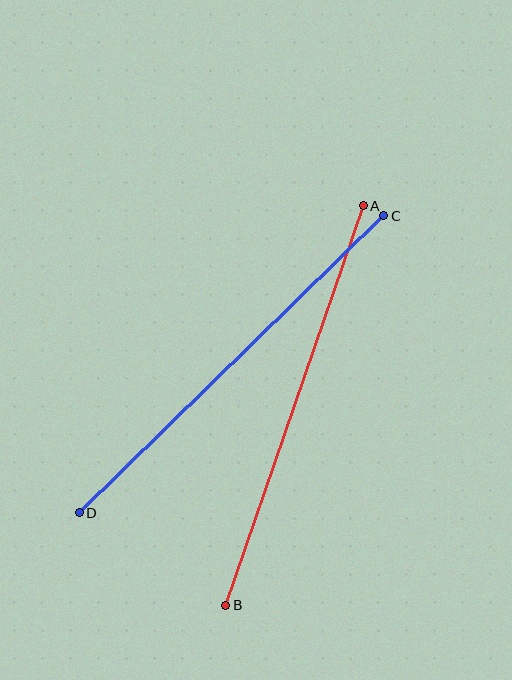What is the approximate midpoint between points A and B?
The midpoint is at approximately (295, 405) pixels.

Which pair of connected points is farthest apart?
Points C and D are farthest apart.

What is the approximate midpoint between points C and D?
The midpoint is at approximately (232, 364) pixels.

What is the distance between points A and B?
The distance is approximately 423 pixels.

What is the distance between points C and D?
The distance is approximately 426 pixels.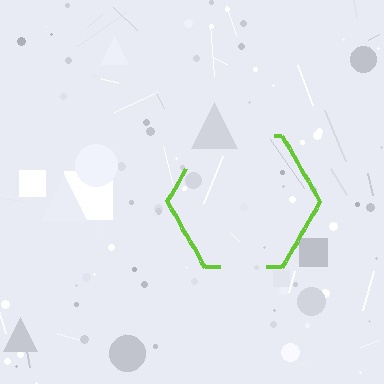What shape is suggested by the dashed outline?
The dashed outline suggests a hexagon.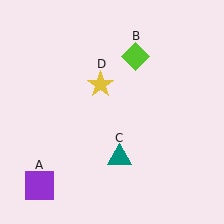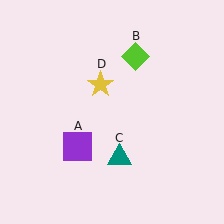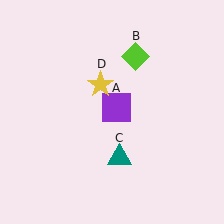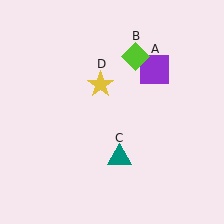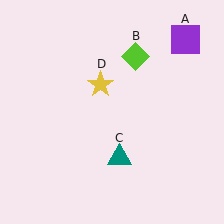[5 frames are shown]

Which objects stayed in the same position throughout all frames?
Lime diamond (object B) and teal triangle (object C) and yellow star (object D) remained stationary.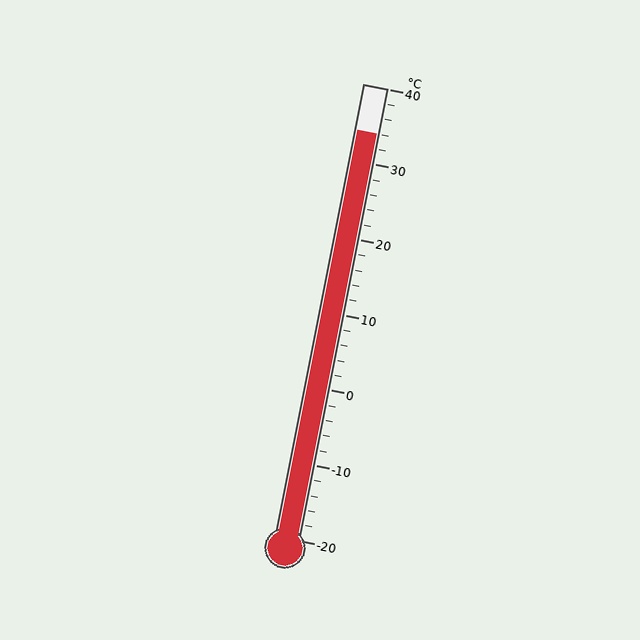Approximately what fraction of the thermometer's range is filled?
The thermometer is filled to approximately 90% of its range.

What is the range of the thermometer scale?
The thermometer scale ranges from -20°C to 40°C.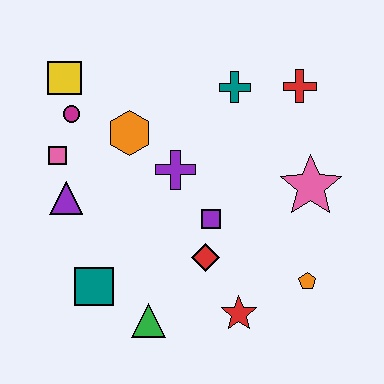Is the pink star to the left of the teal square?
No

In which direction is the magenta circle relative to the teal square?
The magenta circle is above the teal square.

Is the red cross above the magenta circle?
Yes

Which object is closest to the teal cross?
The red cross is closest to the teal cross.